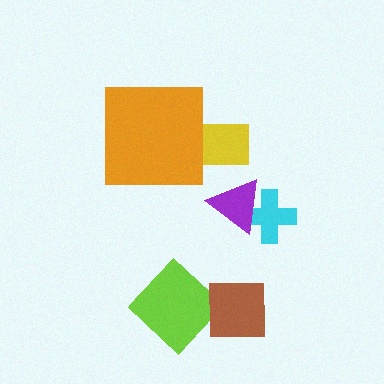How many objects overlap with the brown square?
0 objects overlap with the brown square.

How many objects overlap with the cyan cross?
1 object overlaps with the cyan cross.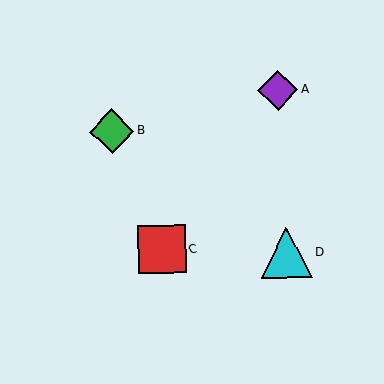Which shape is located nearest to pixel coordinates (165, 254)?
The red square (labeled C) at (162, 249) is nearest to that location.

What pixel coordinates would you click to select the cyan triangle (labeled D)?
Click at (287, 252) to select the cyan triangle D.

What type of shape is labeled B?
Shape B is a green diamond.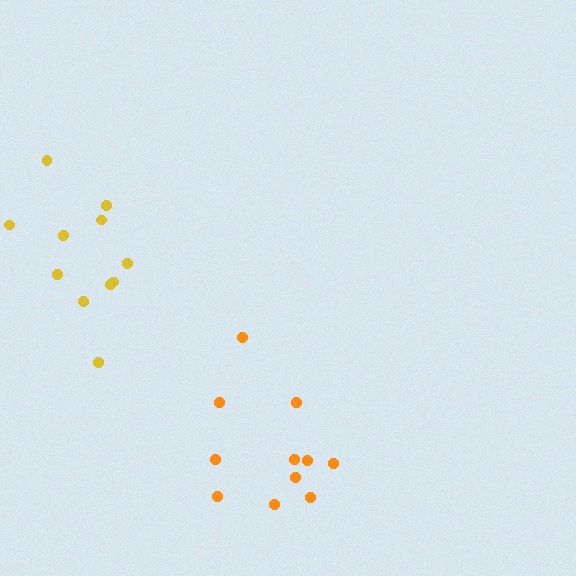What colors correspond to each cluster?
The clusters are colored: yellow, orange.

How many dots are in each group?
Group 1: 11 dots, Group 2: 11 dots (22 total).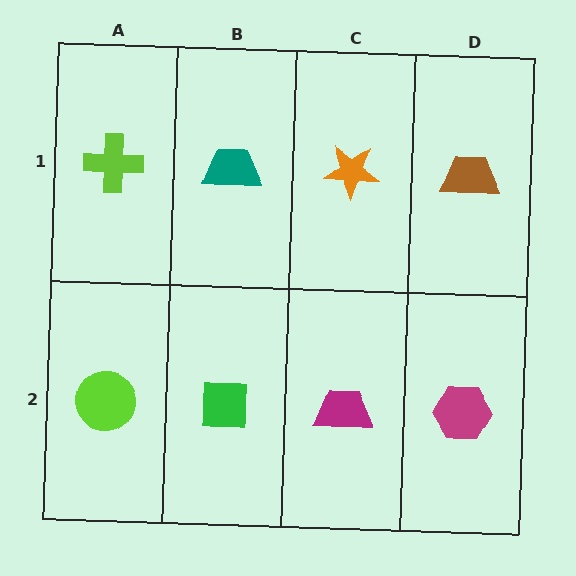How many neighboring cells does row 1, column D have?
2.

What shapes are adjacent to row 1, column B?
A green square (row 2, column B), a lime cross (row 1, column A), an orange star (row 1, column C).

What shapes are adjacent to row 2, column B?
A teal trapezoid (row 1, column B), a lime circle (row 2, column A), a magenta trapezoid (row 2, column C).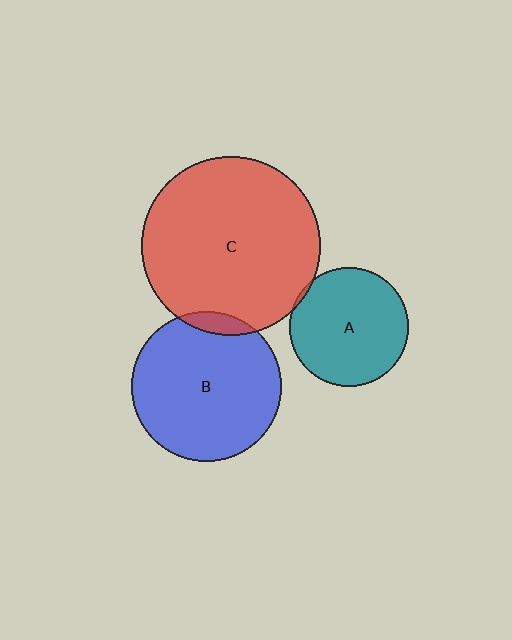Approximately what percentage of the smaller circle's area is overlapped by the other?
Approximately 5%.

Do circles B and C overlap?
Yes.